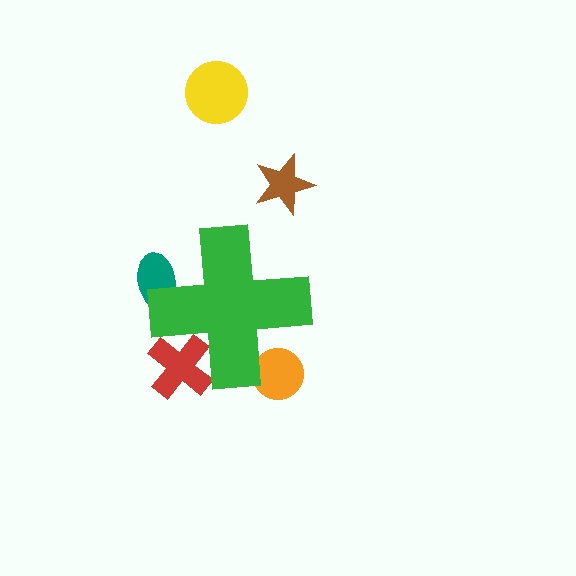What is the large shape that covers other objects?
A green cross.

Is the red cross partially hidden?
Yes, the red cross is partially hidden behind the green cross.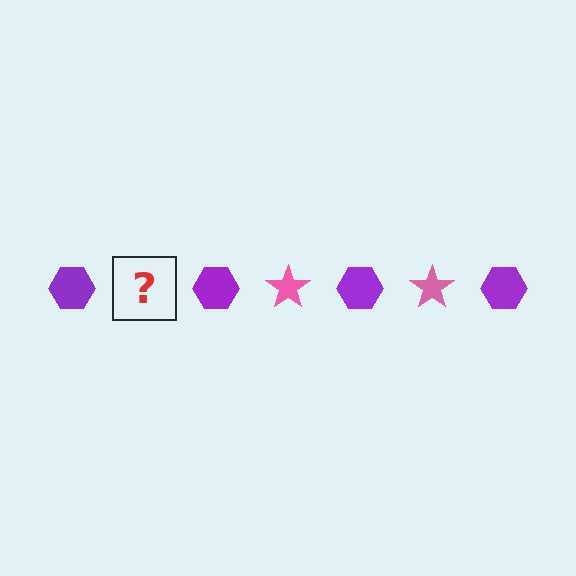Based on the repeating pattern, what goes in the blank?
The blank should be a pink star.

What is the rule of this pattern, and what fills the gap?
The rule is that the pattern alternates between purple hexagon and pink star. The gap should be filled with a pink star.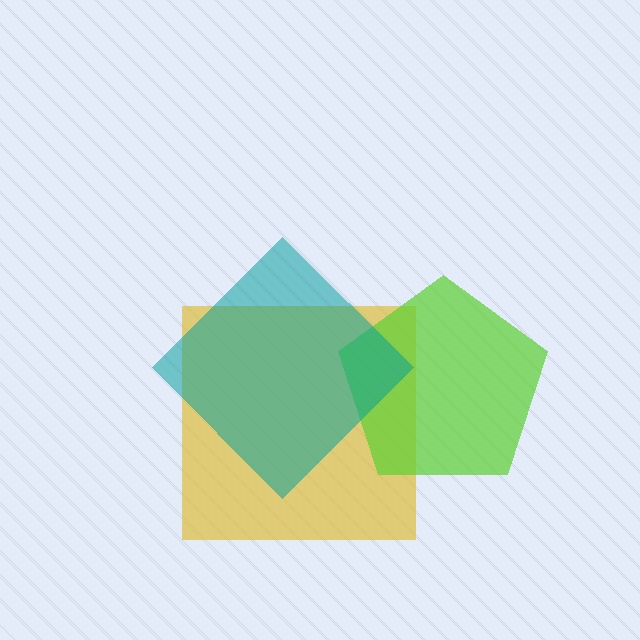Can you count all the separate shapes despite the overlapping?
Yes, there are 3 separate shapes.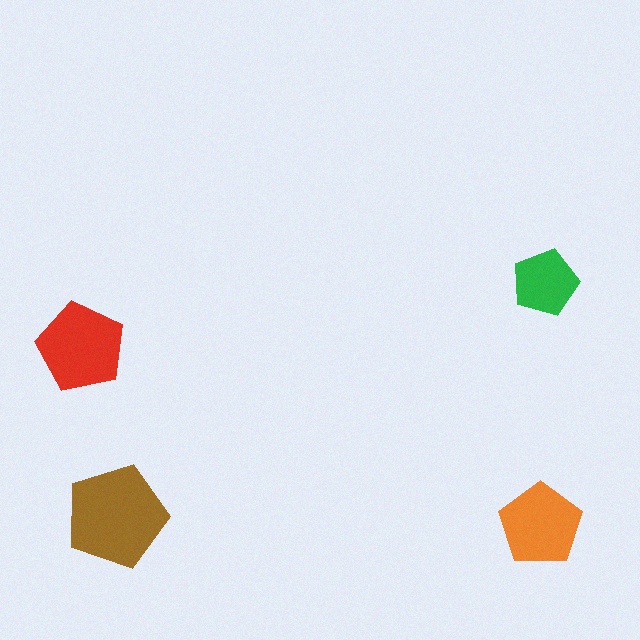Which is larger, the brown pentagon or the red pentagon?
The brown one.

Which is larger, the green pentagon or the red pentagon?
The red one.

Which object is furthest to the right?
The green pentagon is rightmost.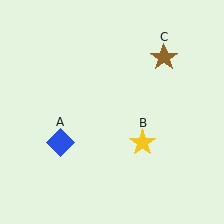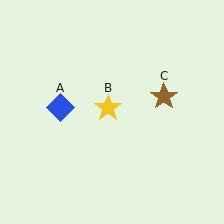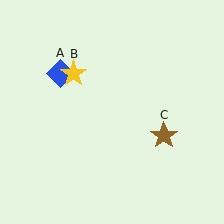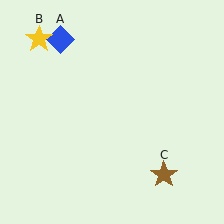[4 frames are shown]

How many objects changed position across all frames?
3 objects changed position: blue diamond (object A), yellow star (object B), brown star (object C).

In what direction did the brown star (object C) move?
The brown star (object C) moved down.